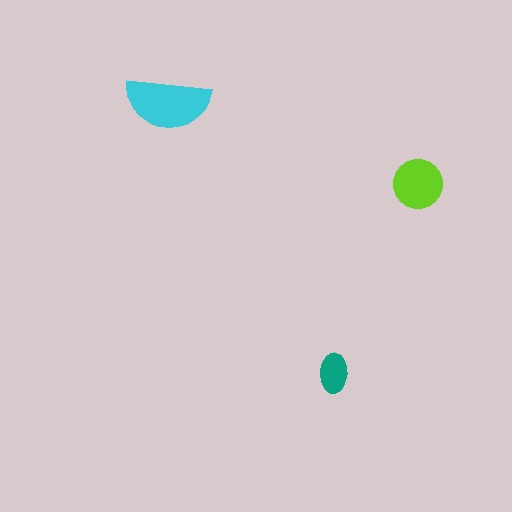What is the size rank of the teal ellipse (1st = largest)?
3rd.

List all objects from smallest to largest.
The teal ellipse, the lime circle, the cyan semicircle.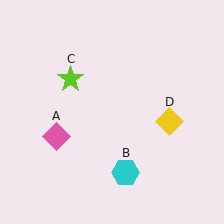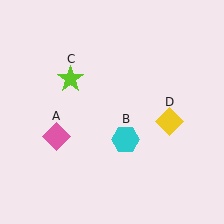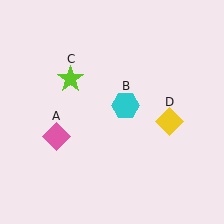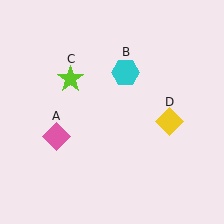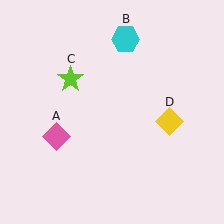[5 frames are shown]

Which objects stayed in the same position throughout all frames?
Pink diamond (object A) and lime star (object C) and yellow diamond (object D) remained stationary.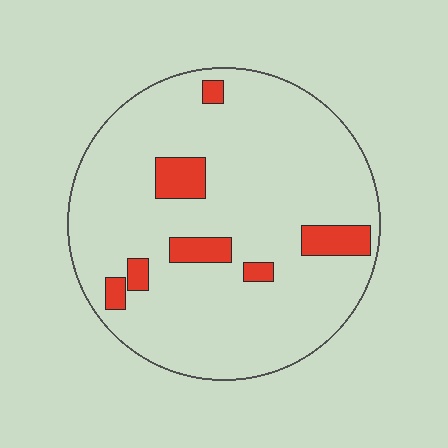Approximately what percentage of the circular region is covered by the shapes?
Approximately 10%.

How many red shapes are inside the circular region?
7.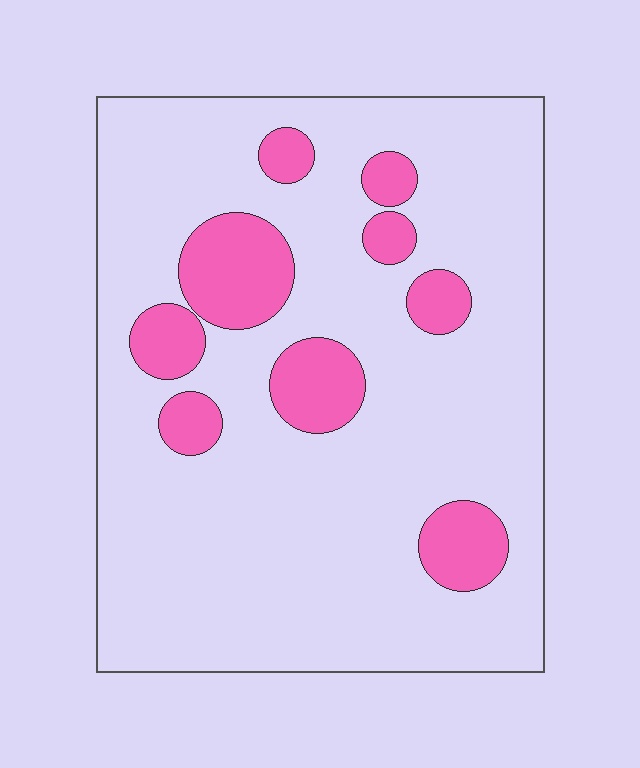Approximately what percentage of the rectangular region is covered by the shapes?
Approximately 15%.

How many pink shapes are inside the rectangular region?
9.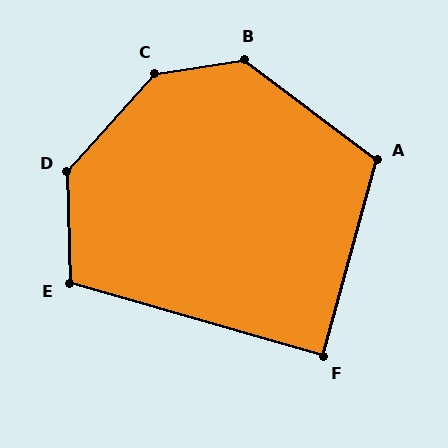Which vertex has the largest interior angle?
C, at approximately 141 degrees.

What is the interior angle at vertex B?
Approximately 134 degrees (obtuse).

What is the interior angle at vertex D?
Approximately 137 degrees (obtuse).